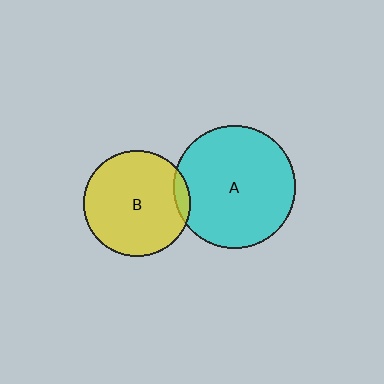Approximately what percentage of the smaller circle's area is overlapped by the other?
Approximately 5%.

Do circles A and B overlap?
Yes.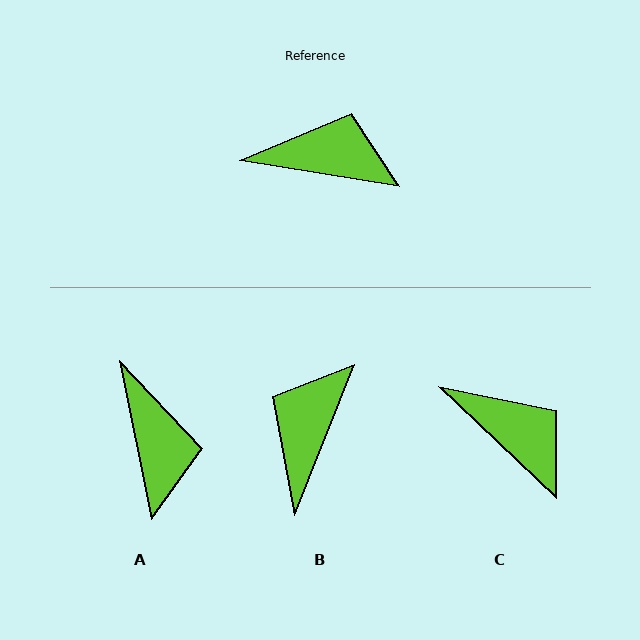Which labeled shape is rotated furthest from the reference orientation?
B, about 78 degrees away.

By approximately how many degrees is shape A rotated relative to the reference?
Approximately 70 degrees clockwise.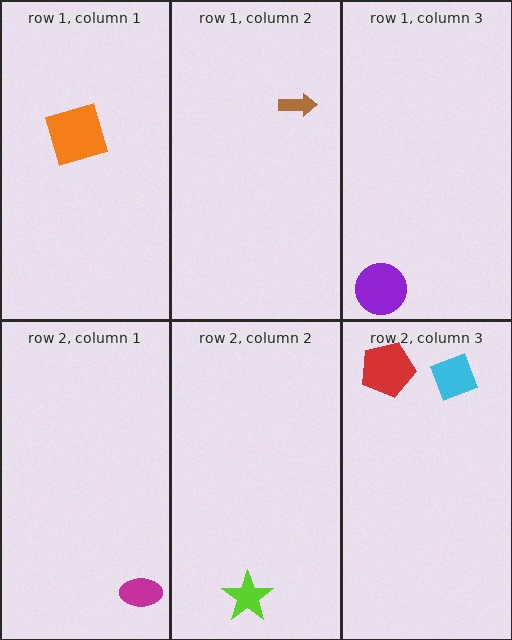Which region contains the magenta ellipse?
The row 2, column 1 region.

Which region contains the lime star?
The row 2, column 2 region.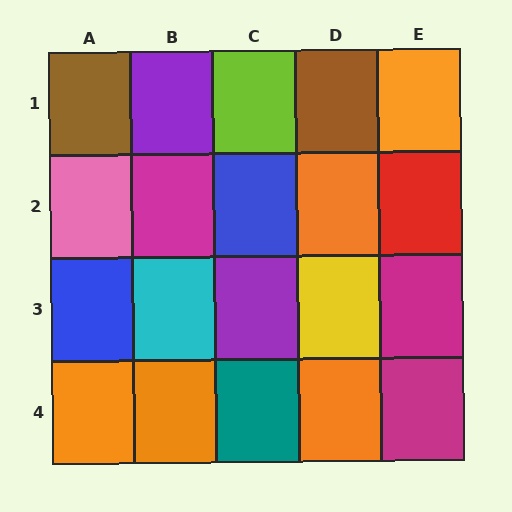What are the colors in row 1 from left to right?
Brown, purple, lime, brown, orange.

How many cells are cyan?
1 cell is cyan.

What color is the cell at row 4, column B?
Orange.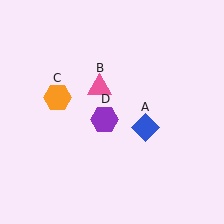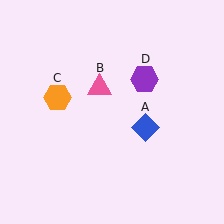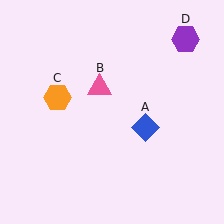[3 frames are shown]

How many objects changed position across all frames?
1 object changed position: purple hexagon (object D).